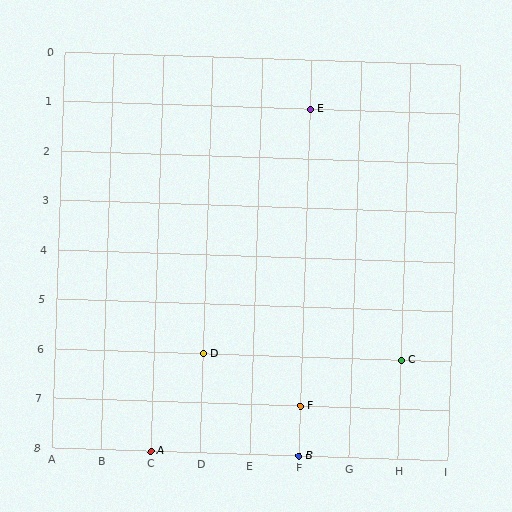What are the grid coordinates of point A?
Point A is at grid coordinates (C, 8).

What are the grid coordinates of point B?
Point B is at grid coordinates (F, 8).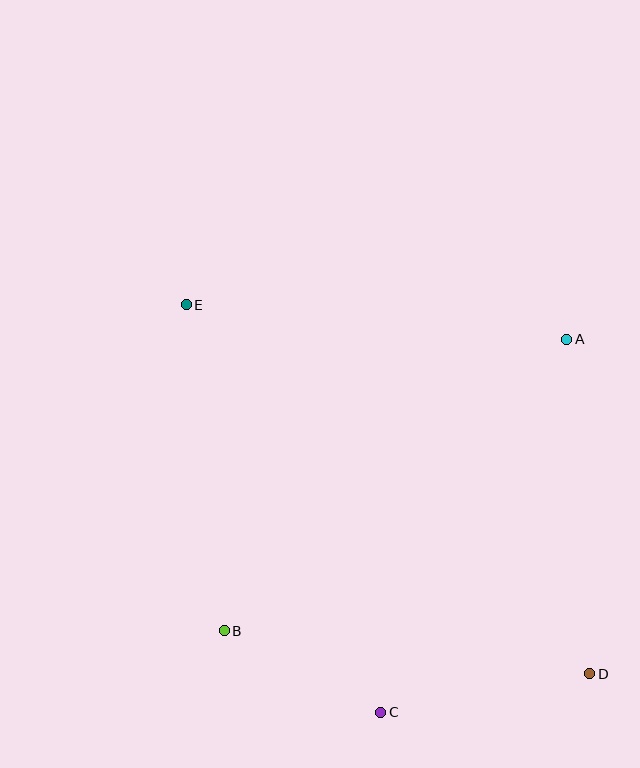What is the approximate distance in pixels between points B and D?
The distance between B and D is approximately 368 pixels.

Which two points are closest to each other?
Points B and C are closest to each other.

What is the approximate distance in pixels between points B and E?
The distance between B and E is approximately 328 pixels.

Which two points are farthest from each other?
Points D and E are farthest from each other.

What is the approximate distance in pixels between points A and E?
The distance between A and E is approximately 382 pixels.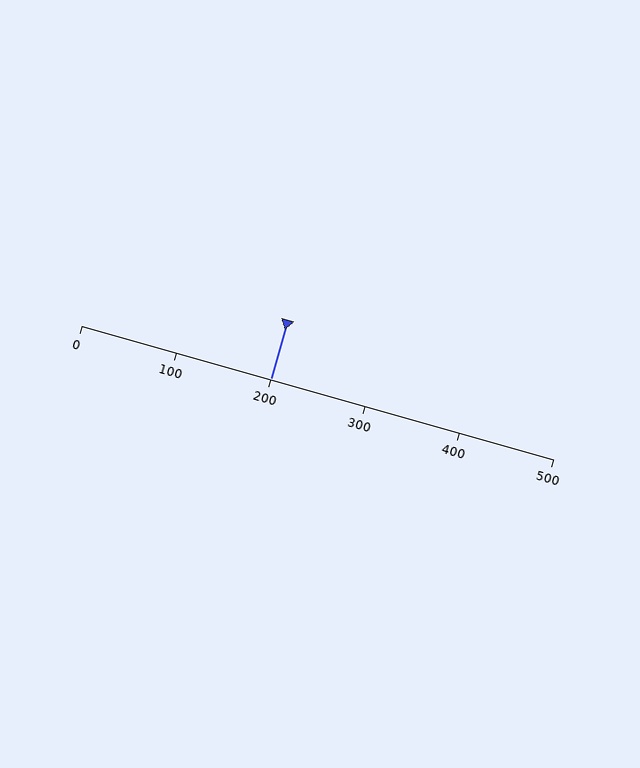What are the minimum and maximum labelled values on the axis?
The axis runs from 0 to 500.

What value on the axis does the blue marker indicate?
The marker indicates approximately 200.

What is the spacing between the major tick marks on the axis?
The major ticks are spaced 100 apart.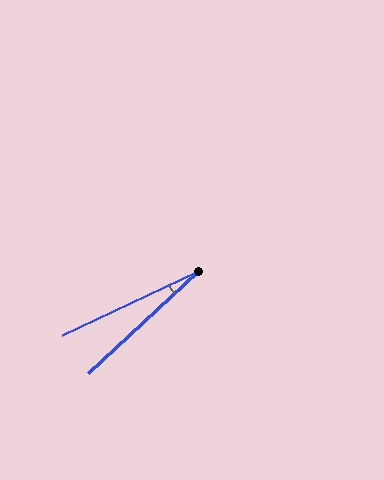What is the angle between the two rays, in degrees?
Approximately 18 degrees.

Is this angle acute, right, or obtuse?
It is acute.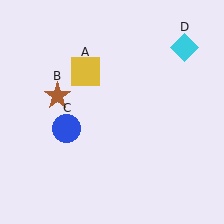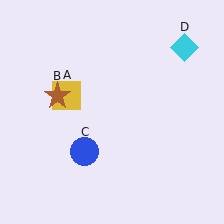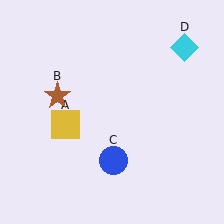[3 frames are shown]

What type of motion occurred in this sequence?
The yellow square (object A), blue circle (object C) rotated counterclockwise around the center of the scene.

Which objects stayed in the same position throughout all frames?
Brown star (object B) and cyan diamond (object D) remained stationary.